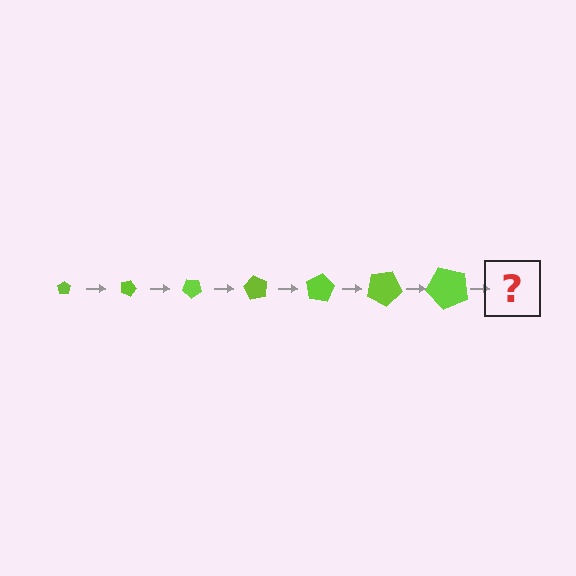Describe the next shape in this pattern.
It should be a pentagon, larger than the previous one and rotated 140 degrees from the start.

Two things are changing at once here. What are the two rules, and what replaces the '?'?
The two rules are that the pentagon grows larger each step and it rotates 20 degrees each step. The '?' should be a pentagon, larger than the previous one and rotated 140 degrees from the start.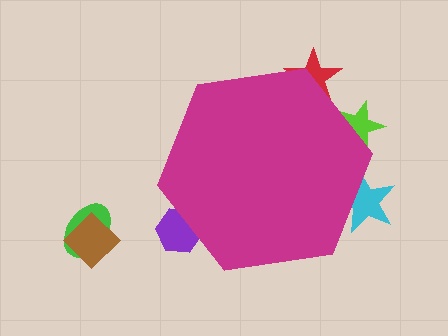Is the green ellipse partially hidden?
No, the green ellipse is fully visible.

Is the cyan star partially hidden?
Yes, the cyan star is partially hidden behind the magenta hexagon.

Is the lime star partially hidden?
Yes, the lime star is partially hidden behind the magenta hexagon.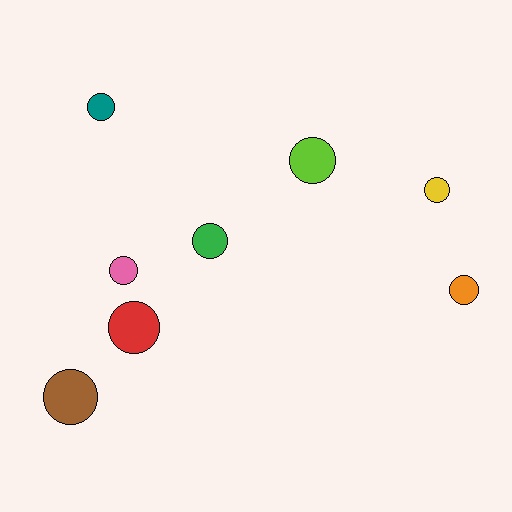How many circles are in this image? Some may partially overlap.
There are 8 circles.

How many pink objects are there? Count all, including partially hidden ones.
There is 1 pink object.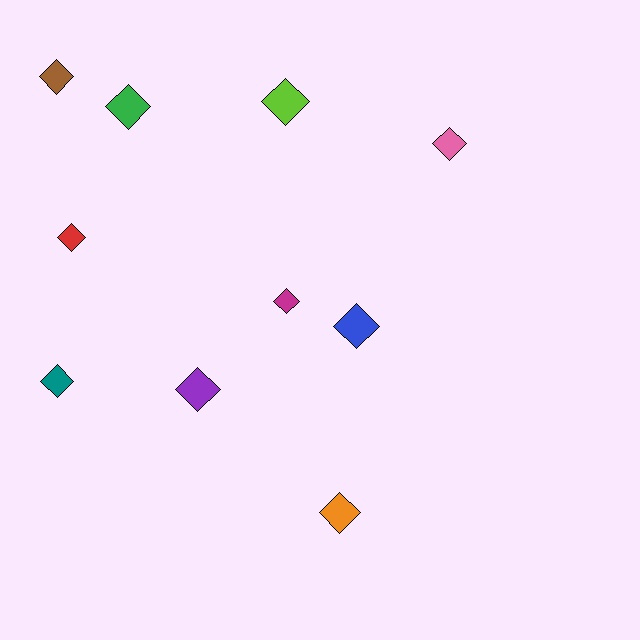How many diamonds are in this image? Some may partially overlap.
There are 10 diamonds.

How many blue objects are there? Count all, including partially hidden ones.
There is 1 blue object.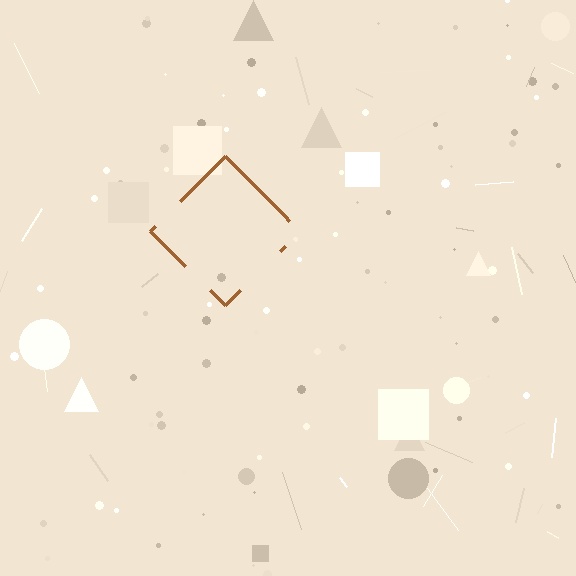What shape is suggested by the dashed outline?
The dashed outline suggests a diamond.